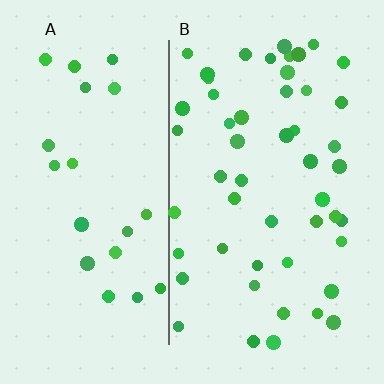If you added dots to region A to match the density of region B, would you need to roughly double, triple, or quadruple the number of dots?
Approximately double.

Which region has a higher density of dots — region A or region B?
B (the right).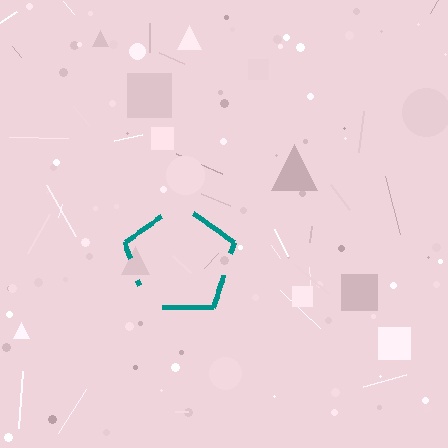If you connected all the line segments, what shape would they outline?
They would outline a pentagon.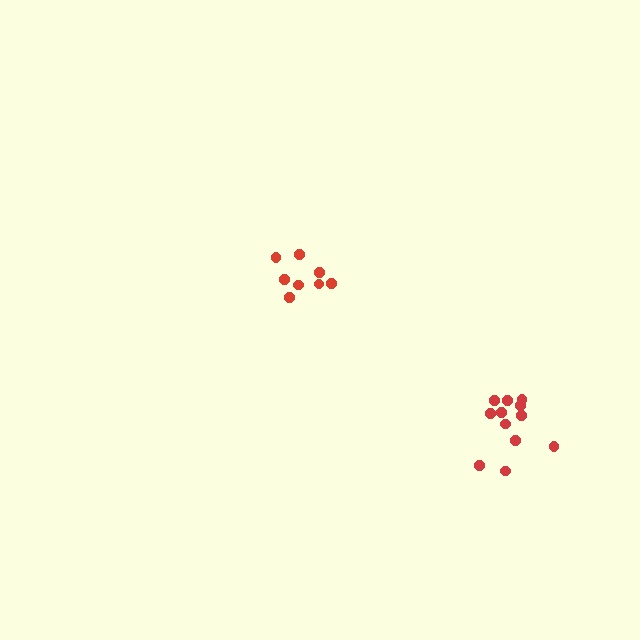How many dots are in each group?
Group 1: 8 dots, Group 2: 12 dots (20 total).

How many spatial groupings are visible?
There are 2 spatial groupings.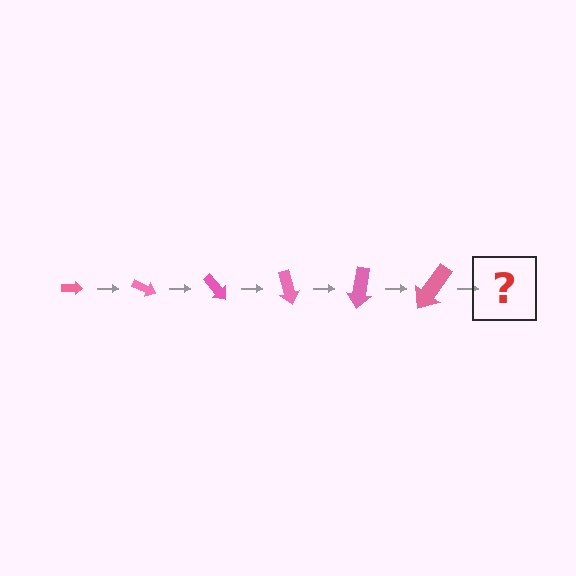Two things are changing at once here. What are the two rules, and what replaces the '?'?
The two rules are that the arrow grows larger each step and it rotates 25 degrees each step. The '?' should be an arrow, larger than the previous one and rotated 150 degrees from the start.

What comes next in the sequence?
The next element should be an arrow, larger than the previous one and rotated 150 degrees from the start.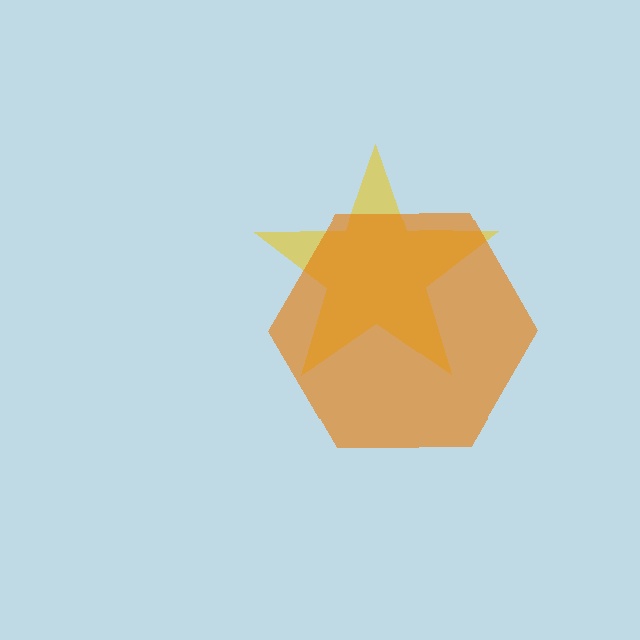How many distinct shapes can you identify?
There are 2 distinct shapes: a yellow star, an orange hexagon.